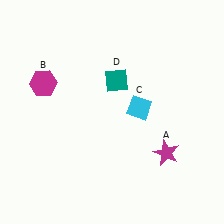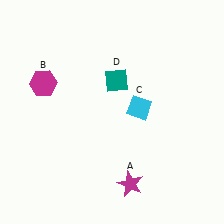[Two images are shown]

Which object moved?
The magenta star (A) moved left.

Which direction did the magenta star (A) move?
The magenta star (A) moved left.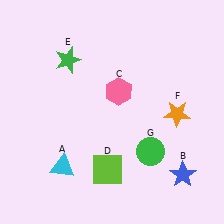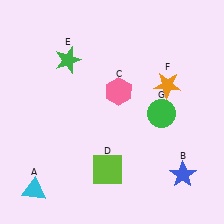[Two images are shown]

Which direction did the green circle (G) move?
The green circle (G) moved up.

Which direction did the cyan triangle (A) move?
The cyan triangle (A) moved left.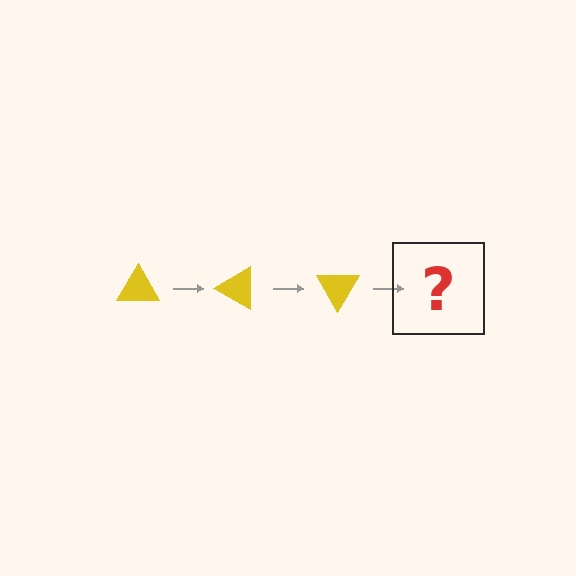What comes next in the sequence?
The next element should be a yellow triangle rotated 90 degrees.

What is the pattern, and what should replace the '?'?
The pattern is that the triangle rotates 30 degrees each step. The '?' should be a yellow triangle rotated 90 degrees.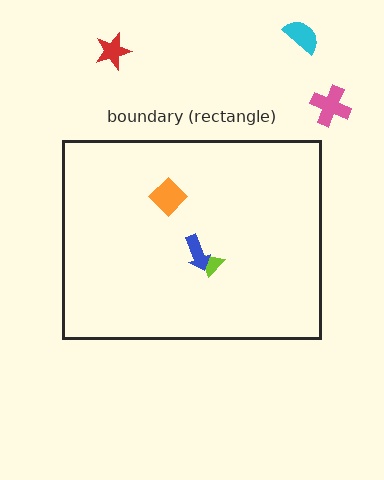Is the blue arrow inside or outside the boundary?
Inside.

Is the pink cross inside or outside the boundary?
Outside.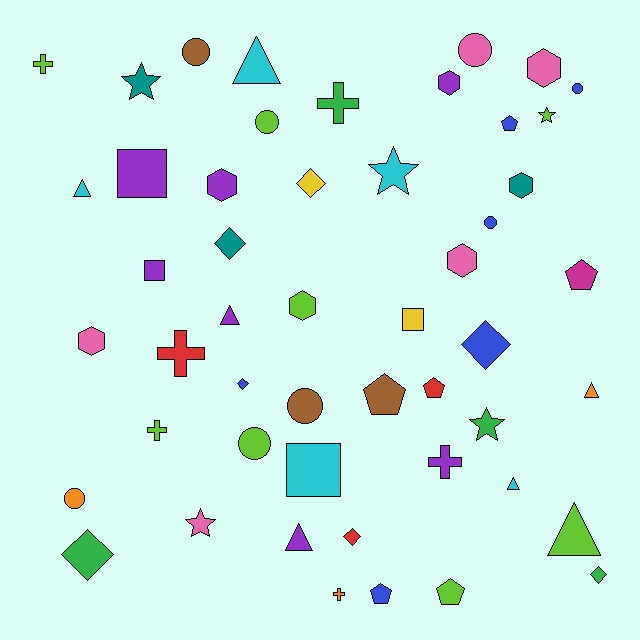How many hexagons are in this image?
There are 7 hexagons.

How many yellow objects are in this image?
There are 2 yellow objects.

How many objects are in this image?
There are 50 objects.